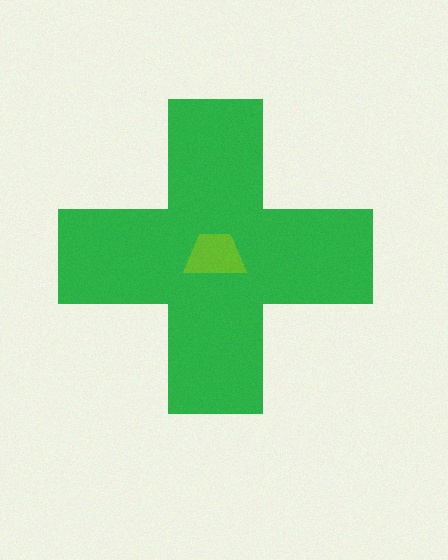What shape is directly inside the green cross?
The lime trapezoid.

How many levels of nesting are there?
2.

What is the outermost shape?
The green cross.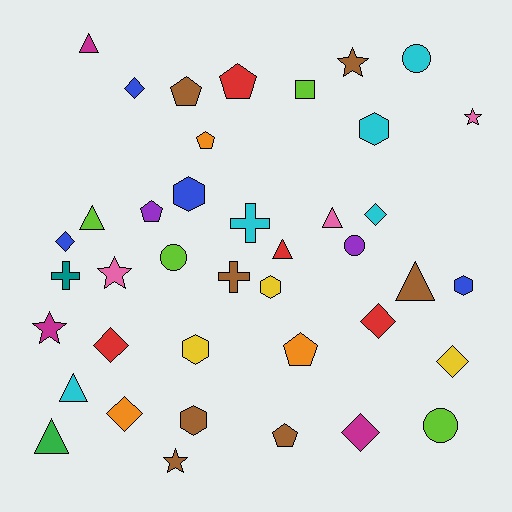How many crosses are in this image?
There are 3 crosses.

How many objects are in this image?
There are 40 objects.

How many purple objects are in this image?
There are 2 purple objects.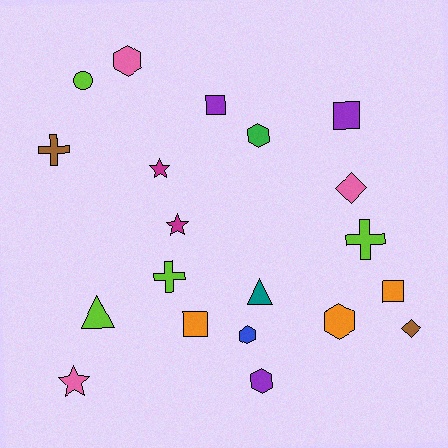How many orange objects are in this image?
There are 3 orange objects.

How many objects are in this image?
There are 20 objects.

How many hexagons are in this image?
There are 5 hexagons.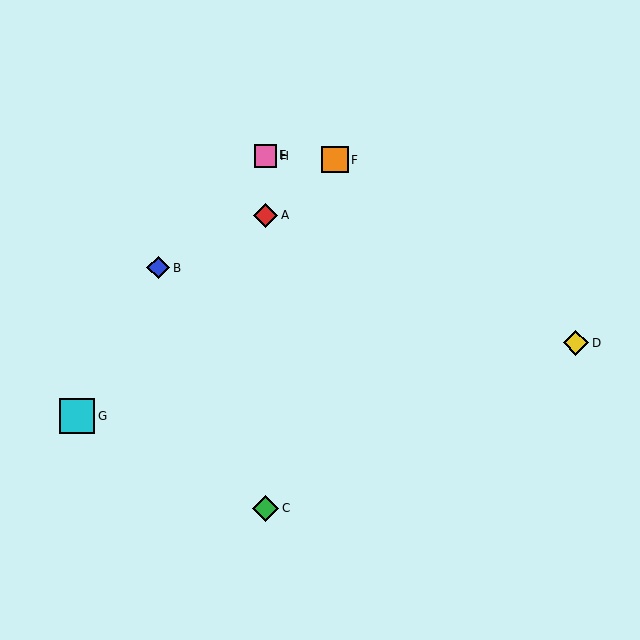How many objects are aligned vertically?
4 objects (A, C, E, H) are aligned vertically.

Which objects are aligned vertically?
Objects A, C, E, H are aligned vertically.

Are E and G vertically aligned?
No, E is at x≈266 and G is at x≈77.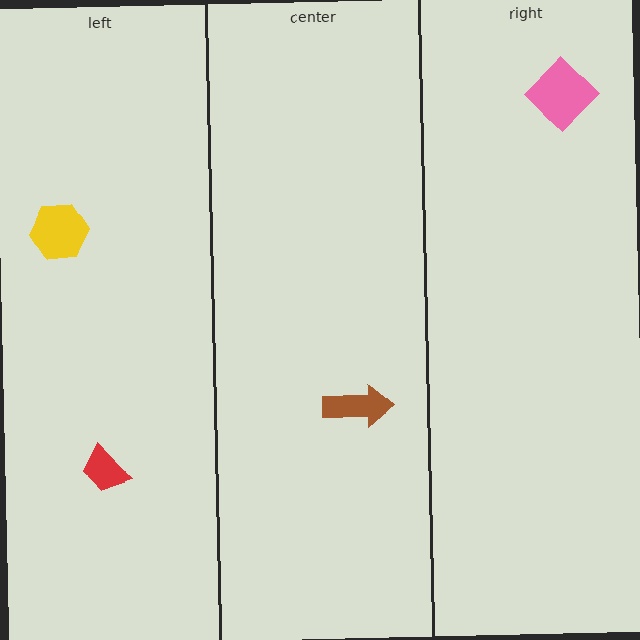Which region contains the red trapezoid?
The left region.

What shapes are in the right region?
The pink diamond.